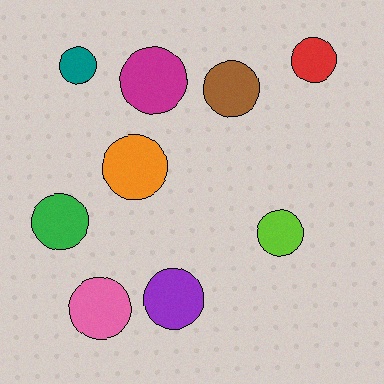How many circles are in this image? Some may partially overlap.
There are 9 circles.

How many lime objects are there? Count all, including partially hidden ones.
There is 1 lime object.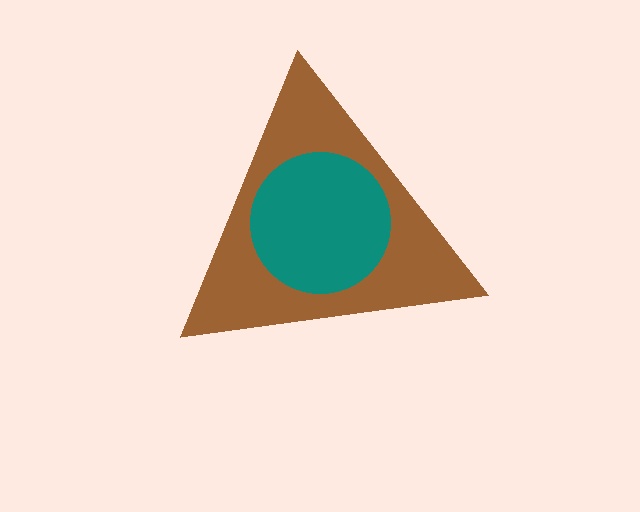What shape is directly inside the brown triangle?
The teal circle.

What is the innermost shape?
The teal circle.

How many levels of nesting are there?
2.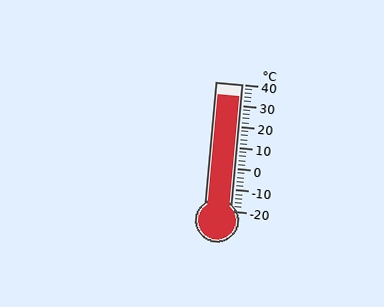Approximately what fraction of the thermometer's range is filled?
The thermometer is filled to approximately 90% of its range.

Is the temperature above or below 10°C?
The temperature is above 10°C.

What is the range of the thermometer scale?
The thermometer scale ranges from -20°C to 40°C.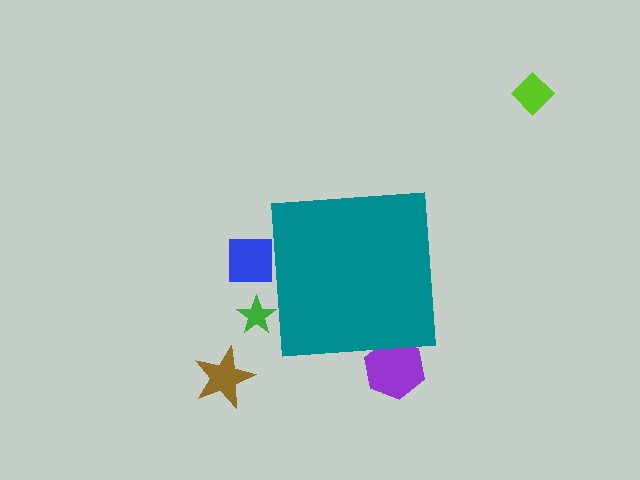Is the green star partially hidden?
Yes, the green star is partially hidden behind the teal square.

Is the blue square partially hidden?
Yes, the blue square is partially hidden behind the teal square.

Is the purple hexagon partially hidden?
Yes, the purple hexagon is partially hidden behind the teal square.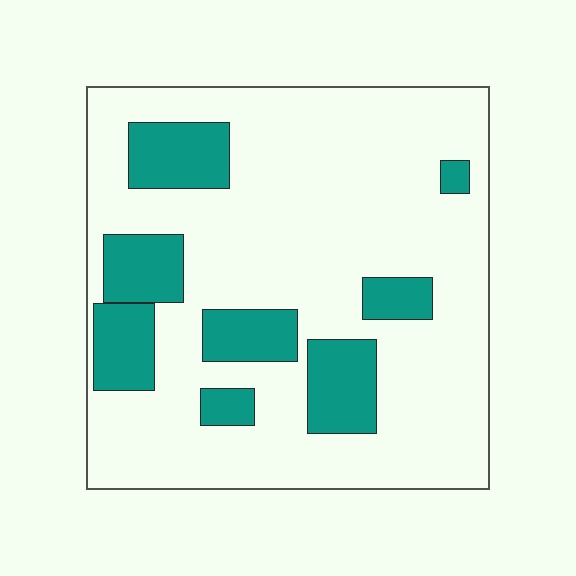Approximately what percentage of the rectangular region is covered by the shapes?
Approximately 20%.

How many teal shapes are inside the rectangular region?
8.